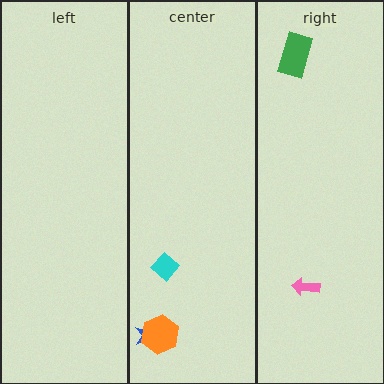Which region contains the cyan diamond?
The center region.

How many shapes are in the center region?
3.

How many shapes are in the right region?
2.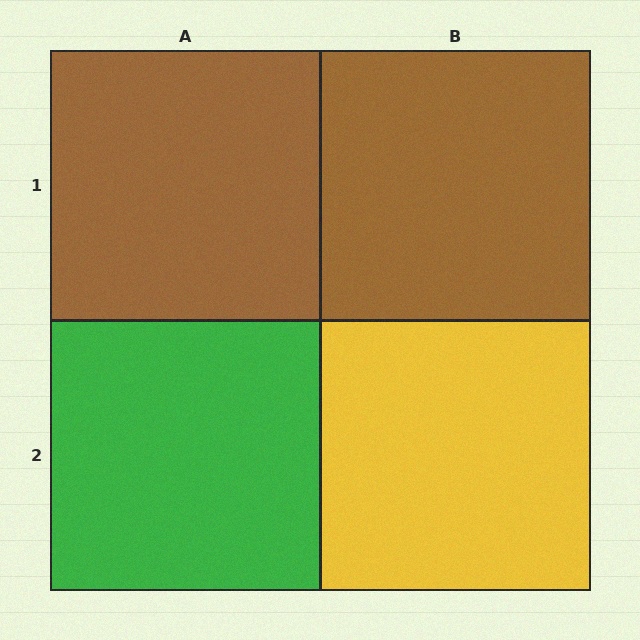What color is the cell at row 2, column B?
Yellow.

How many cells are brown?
2 cells are brown.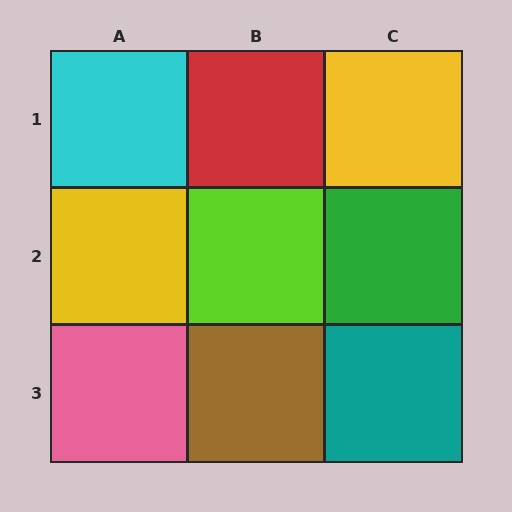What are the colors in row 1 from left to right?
Cyan, red, yellow.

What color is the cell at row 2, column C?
Green.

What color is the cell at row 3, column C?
Teal.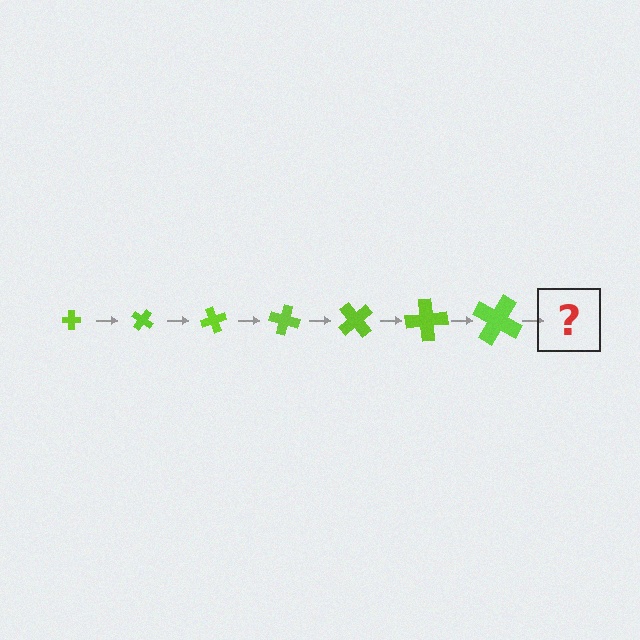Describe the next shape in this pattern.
It should be a cross, larger than the previous one and rotated 245 degrees from the start.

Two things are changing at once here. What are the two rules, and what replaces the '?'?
The two rules are that the cross grows larger each step and it rotates 35 degrees each step. The '?' should be a cross, larger than the previous one and rotated 245 degrees from the start.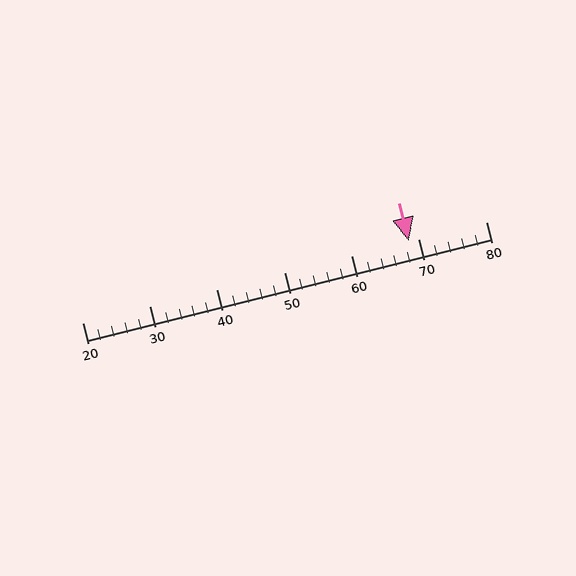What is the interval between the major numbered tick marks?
The major tick marks are spaced 10 units apart.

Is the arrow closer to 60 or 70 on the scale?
The arrow is closer to 70.